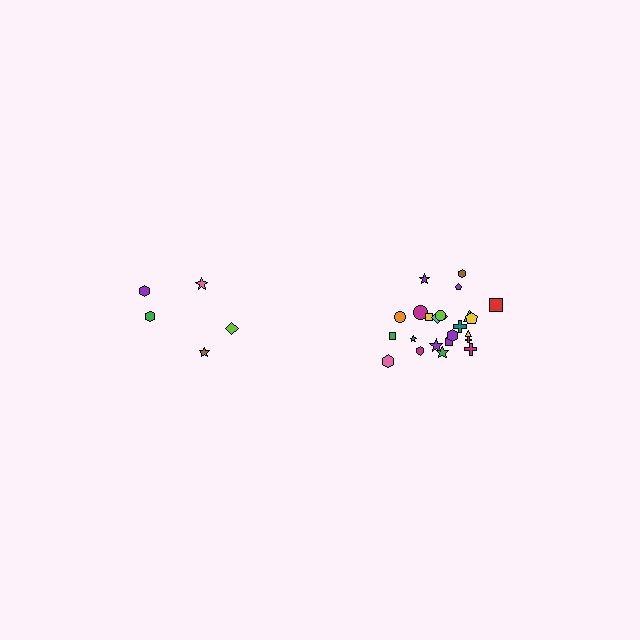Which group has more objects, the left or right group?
The right group.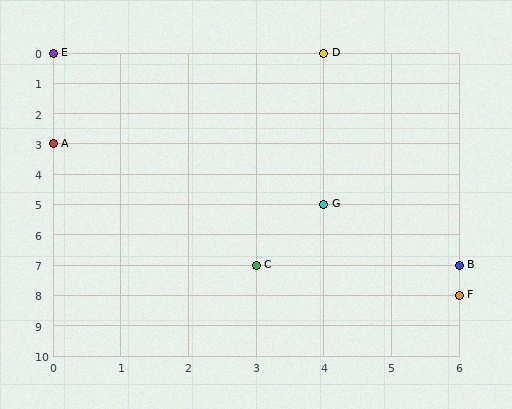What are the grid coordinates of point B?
Point B is at grid coordinates (6, 7).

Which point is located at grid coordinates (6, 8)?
Point F is at (6, 8).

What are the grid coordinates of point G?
Point G is at grid coordinates (4, 5).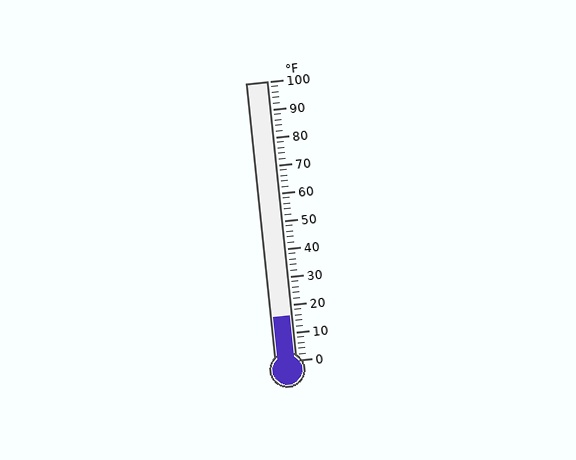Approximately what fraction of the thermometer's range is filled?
The thermometer is filled to approximately 15% of its range.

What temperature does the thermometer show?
The thermometer shows approximately 16°F.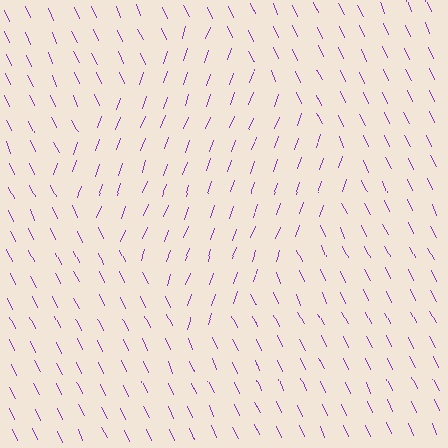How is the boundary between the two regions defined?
The boundary is defined purely by a change in line orientation (approximately 45 degrees difference). All lines are the same color and thickness.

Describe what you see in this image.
The image is filled with small purple line segments. A diamond region in the image has lines oriented differently from the surrounding lines, creating a visible texture boundary.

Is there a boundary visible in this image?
Yes, there is a texture boundary formed by a change in line orientation.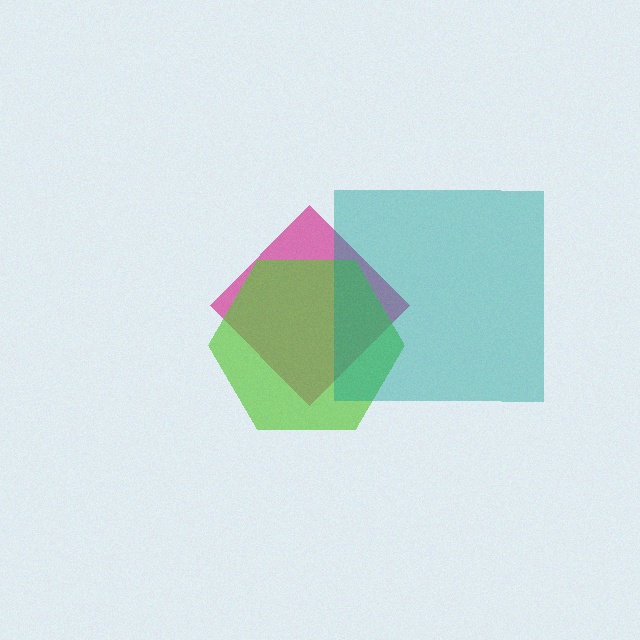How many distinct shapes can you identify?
There are 3 distinct shapes: a magenta diamond, a lime hexagon, a teal square.